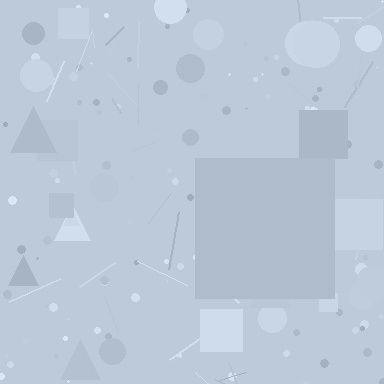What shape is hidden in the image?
A square is hidden in the image.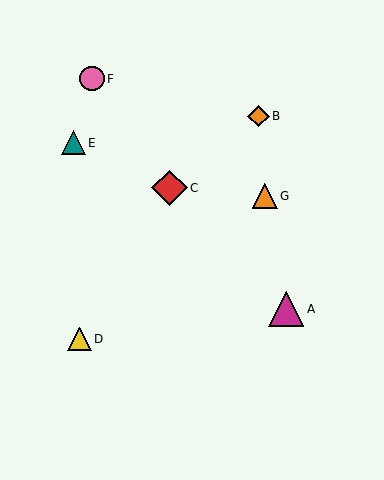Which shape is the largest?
The red diamond (labeled C) is the largest.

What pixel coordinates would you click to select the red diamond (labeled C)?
Click at (170, 188) to select the red diamond C.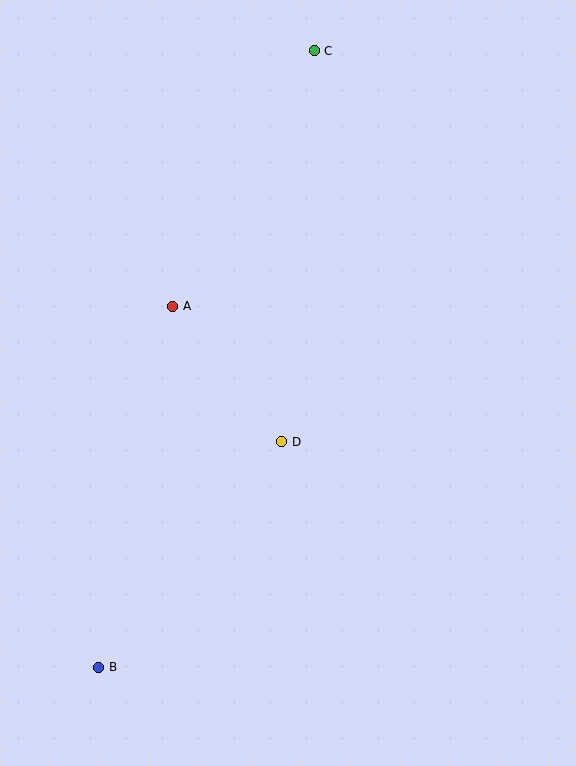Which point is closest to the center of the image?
Point D at (282, 442) is closest to the center.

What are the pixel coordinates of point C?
Point C is at (314, 51).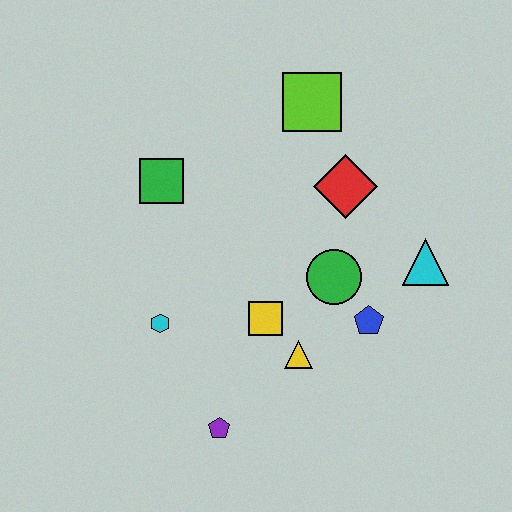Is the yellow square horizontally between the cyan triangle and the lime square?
No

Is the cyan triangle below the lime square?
Yes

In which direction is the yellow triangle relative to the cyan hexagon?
The yellow triangle is to the right of the cyan hexagon.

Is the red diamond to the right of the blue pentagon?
No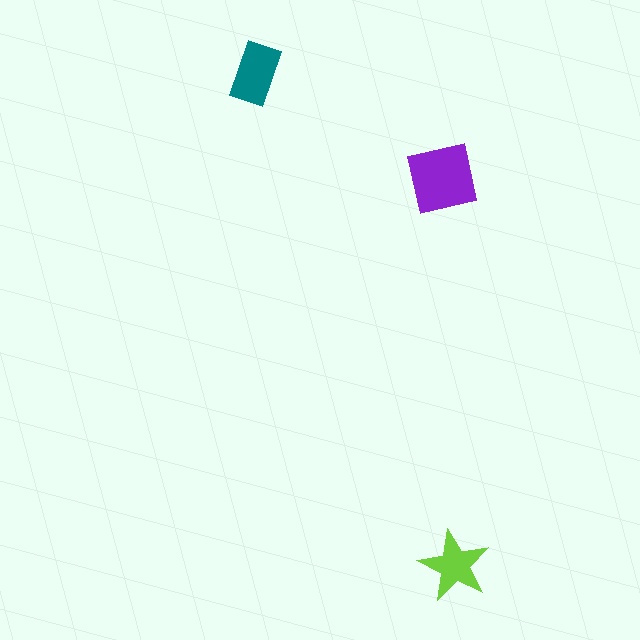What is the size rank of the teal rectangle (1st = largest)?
2nd.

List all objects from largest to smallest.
The purple square, the teal rectangle, the lime star.